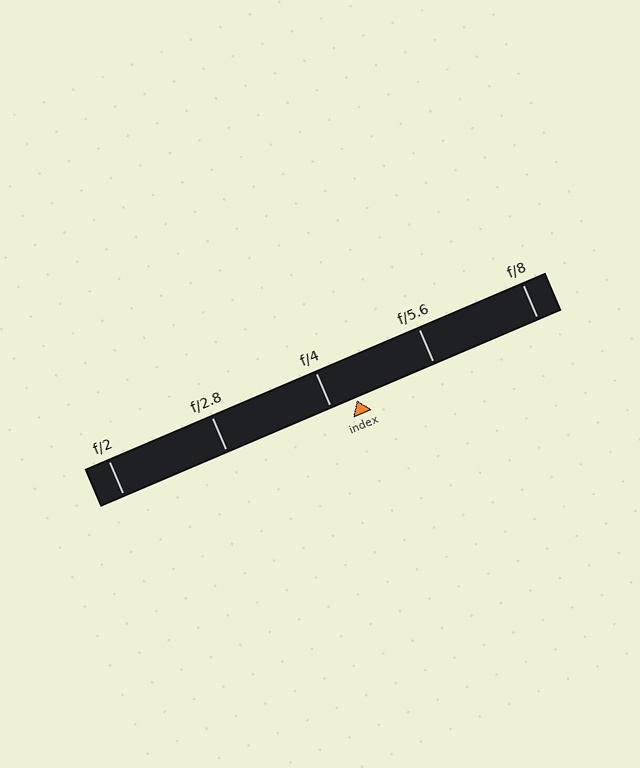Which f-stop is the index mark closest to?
The index mark is closest to f/4.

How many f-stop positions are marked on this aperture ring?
There are 5 f-stop positions marked.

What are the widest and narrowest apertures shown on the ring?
The widest aperture shown is f/2 and the narrowest is f/8.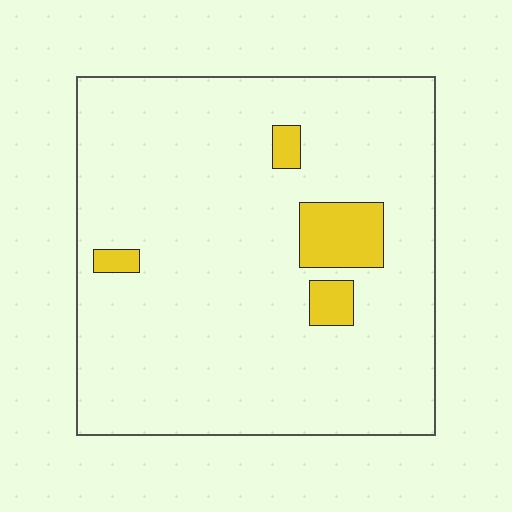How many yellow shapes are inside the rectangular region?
4.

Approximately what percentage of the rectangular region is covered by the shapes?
Approximately 10%.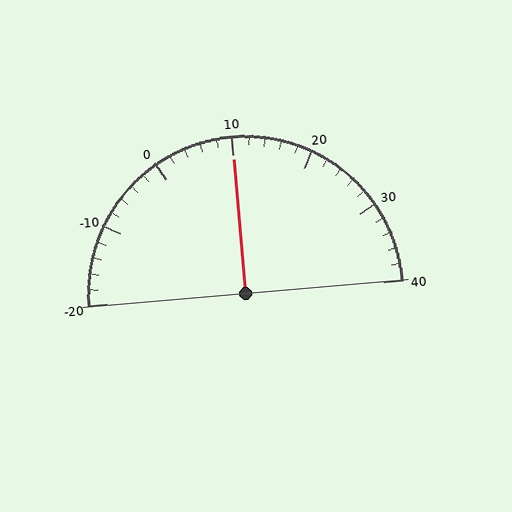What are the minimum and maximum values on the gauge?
The gauge ranges from -20 to 40.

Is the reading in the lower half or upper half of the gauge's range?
The reading is in the upper half of the range (-20 to 40).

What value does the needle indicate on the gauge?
The needle indicates approximately 10.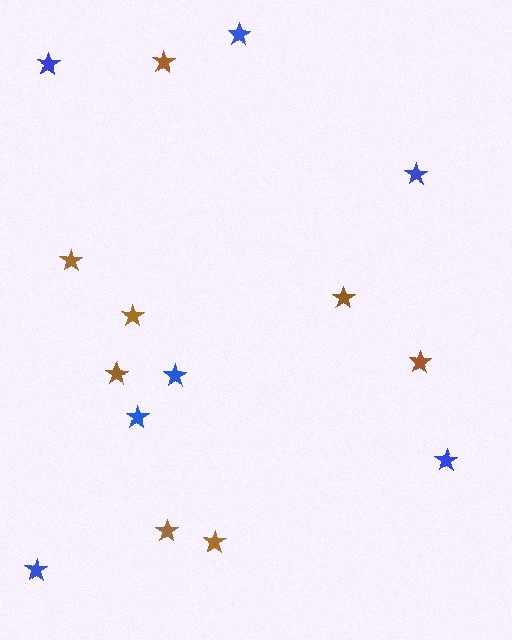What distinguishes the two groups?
There are 2 groups: one group of blue stars (7) and one group of brown stars (8).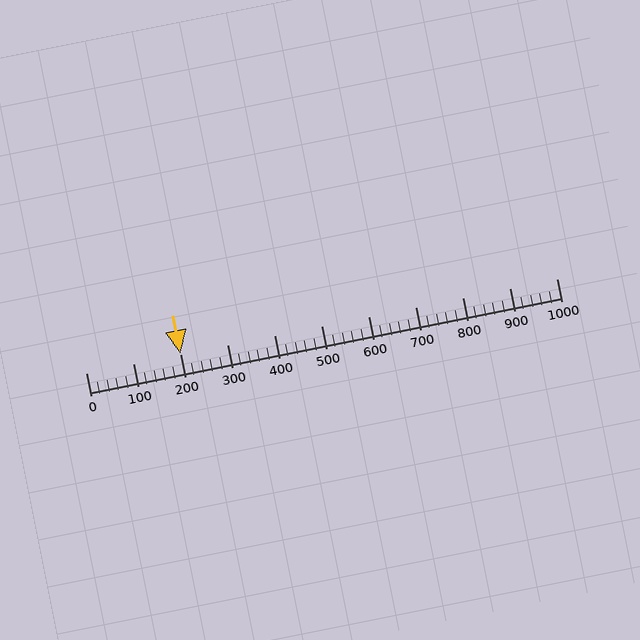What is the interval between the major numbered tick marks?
The major tick marks are spaced 100 units apart.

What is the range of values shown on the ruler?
The ruler shows values from 0 to 1000.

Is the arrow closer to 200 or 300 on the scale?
The arrow is closer to 200.